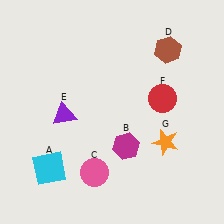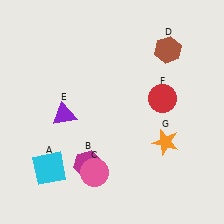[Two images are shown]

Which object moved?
The magenta hexagon (B) moved left.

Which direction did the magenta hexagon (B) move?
The magenta hexagon (B) moved left.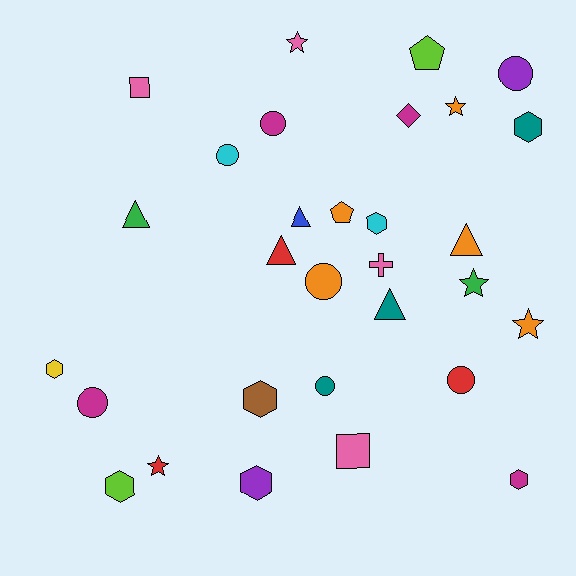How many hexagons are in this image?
There are 7 hexagons.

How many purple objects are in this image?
There are 2 purple objects.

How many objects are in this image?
There are 30 objects.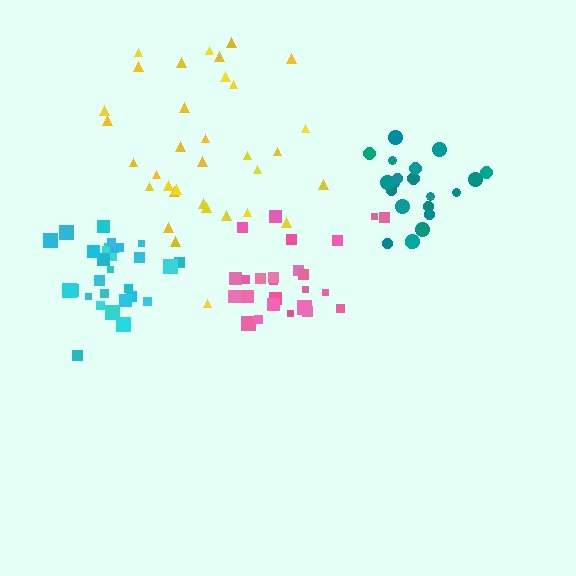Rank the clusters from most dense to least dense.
cyan, pink, teal, yellow.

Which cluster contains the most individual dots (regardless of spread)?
Yellow (34).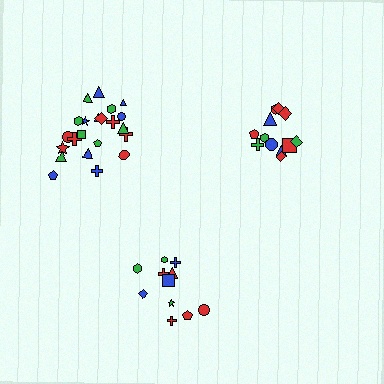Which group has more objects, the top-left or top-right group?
The top-left group.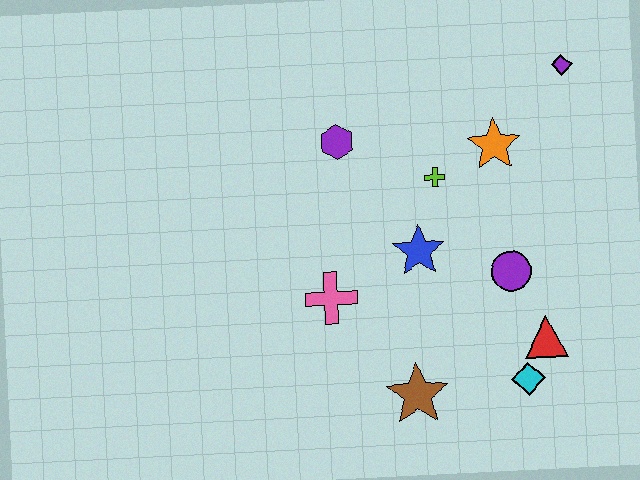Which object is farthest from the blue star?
The purple diamond is farthest from the blue star.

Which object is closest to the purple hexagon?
The lime cross is closest to the purple hexagon.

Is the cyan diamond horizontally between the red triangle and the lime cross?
Yes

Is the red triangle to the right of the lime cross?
Yes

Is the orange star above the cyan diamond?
Yes